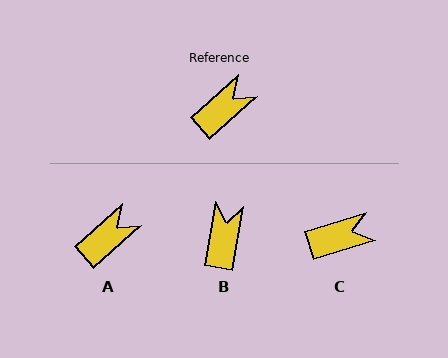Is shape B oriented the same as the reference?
No, it is off by about 39 degrees.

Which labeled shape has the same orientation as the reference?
A.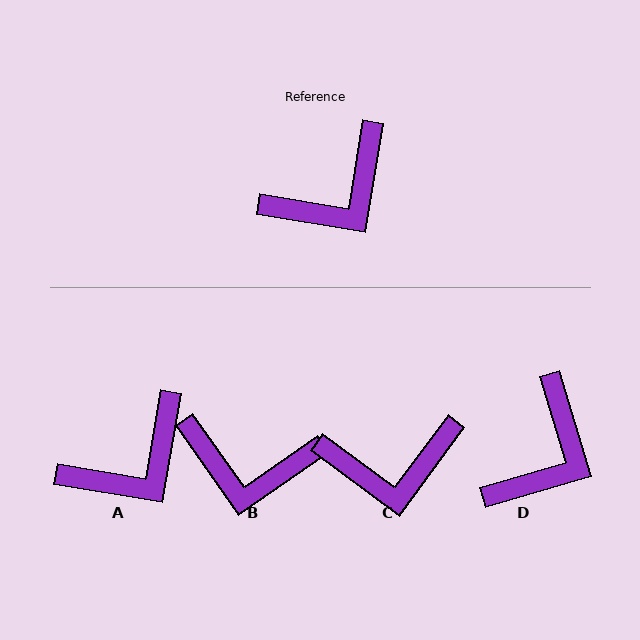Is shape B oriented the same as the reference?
No, it is off by about 46 degrees.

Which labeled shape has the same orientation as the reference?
A.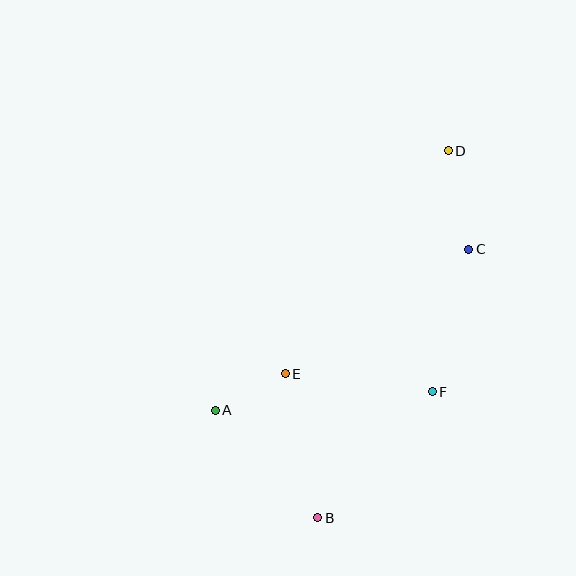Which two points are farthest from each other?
Points B and D are farthest from each other.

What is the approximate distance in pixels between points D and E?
The distance between D and E is approximately 276 pixels.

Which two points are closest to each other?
Points A and E are closest to each other.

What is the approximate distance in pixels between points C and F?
The distance between C and F is approximately 147 pixels.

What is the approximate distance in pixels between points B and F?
The distance between B and F is approximately 170 pixels.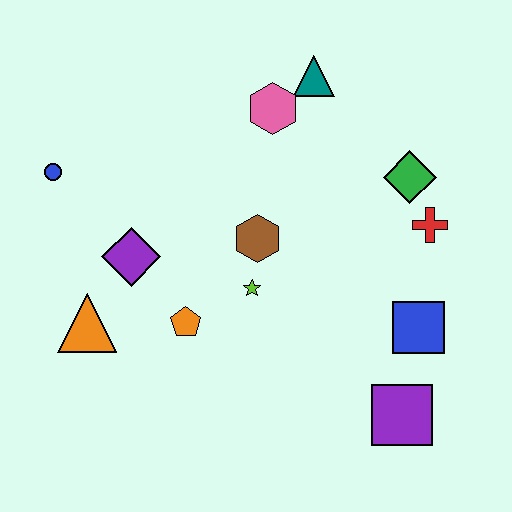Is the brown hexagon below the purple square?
No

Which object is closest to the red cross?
The green diamond is closest to the red cross.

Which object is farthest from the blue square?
The blue circle is farthest from the blue square.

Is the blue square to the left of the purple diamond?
No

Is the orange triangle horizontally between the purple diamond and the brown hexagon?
No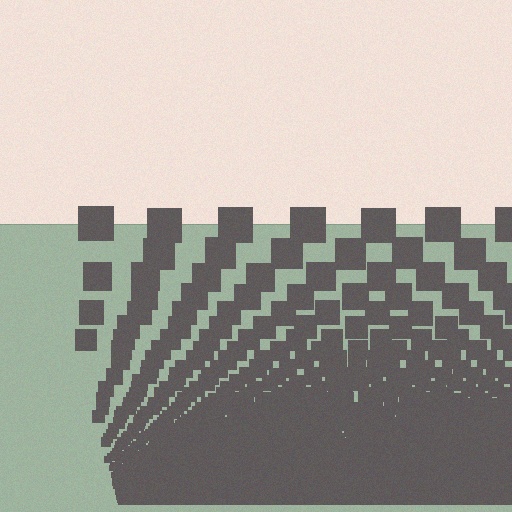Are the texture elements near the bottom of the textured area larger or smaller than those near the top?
Smaller. The gradient is inverted — elements near the bottom are smaller and denser.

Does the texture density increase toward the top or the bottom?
Density increases toward the bottom.